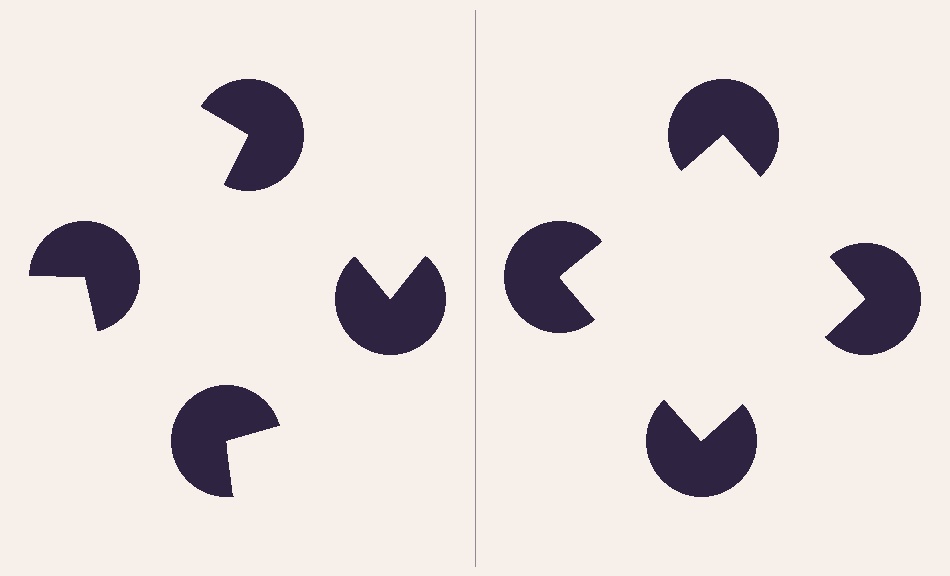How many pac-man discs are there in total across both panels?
8 — 4 on each side.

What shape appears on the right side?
An illusory square.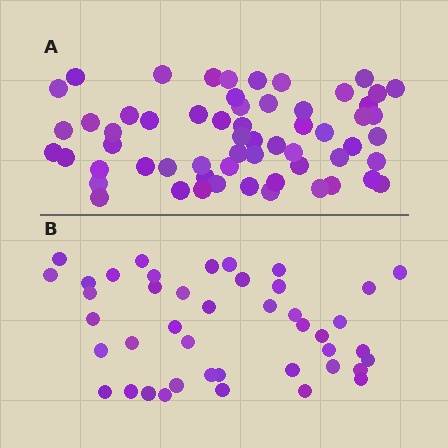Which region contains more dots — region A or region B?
Region A (the top region) has more dots.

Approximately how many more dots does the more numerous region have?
Region A has approximately 15 more dots than region B.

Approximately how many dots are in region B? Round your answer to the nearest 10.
About 40 dots. (The exact count is 43, which rounds to 40.)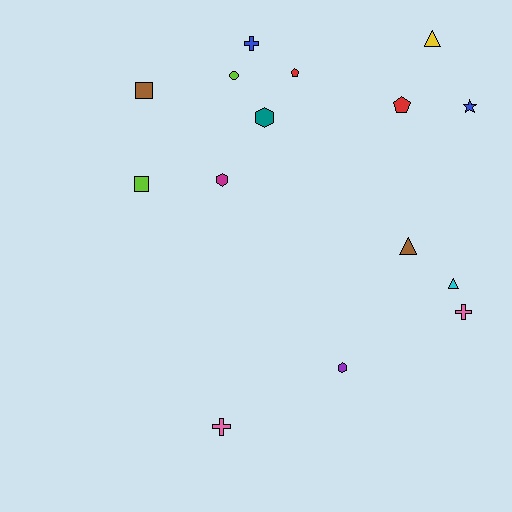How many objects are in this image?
There are 15 objects.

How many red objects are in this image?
There are 2 red objects.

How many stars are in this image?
There is 1 star.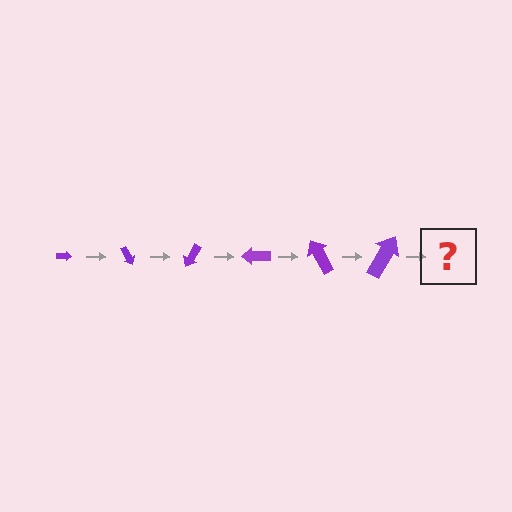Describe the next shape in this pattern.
It should be an arrow, larger than the previous one and rotated 360 degrees from the start.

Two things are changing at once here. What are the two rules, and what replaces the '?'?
The two rules are that the arrow grows larger each step and it rotates 60 degrees each step. The '?' should be an arrow, larger than the previous one and rotated 360 degrees from the start.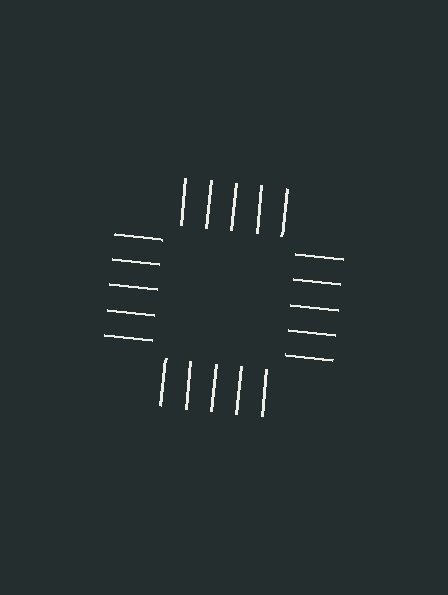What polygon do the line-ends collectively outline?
An illusory square — the line segments terminate on its edges but no continuous stroke is drawn.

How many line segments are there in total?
20 — 5 along each of the 4 edges.